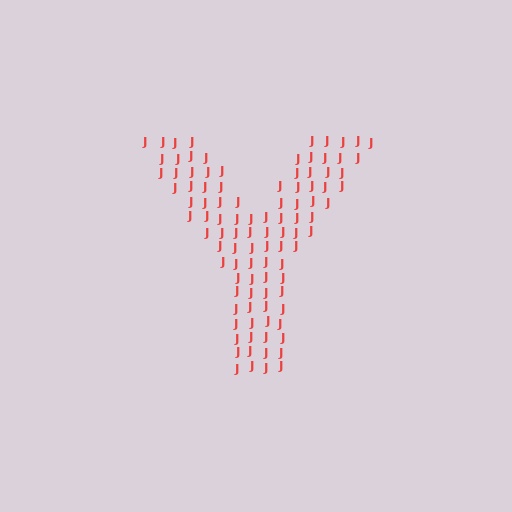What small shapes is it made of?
It is made of small letter J's.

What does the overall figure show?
The overall figure shows the letter Y.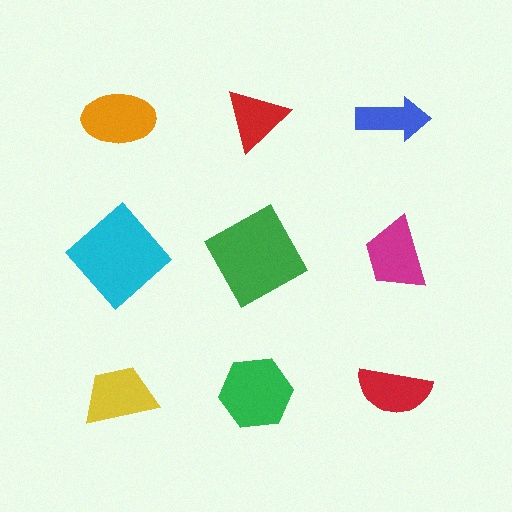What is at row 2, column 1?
A cyan diamond.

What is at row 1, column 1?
An orange ellipse.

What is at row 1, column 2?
A red triangle.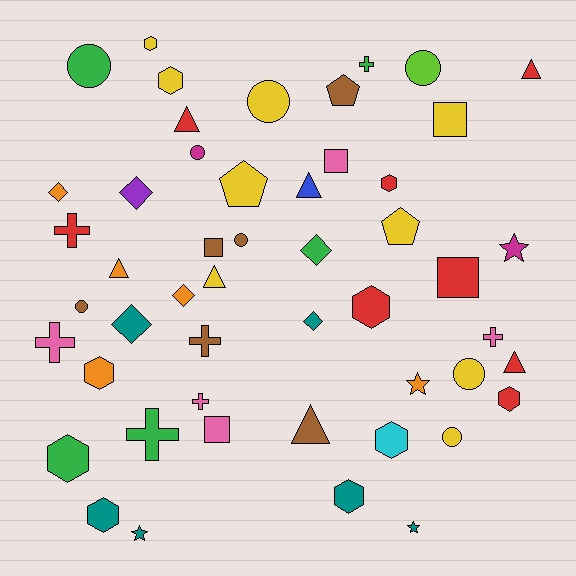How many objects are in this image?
There are 50 objects.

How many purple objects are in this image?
There is 1 purple object.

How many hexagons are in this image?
There are 10 hexagons.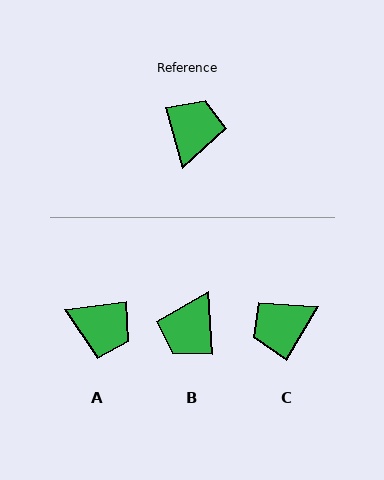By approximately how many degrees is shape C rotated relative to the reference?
Approximately 134 degrees counter-clockwise.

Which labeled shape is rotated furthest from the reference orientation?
B, about 168 degrees away.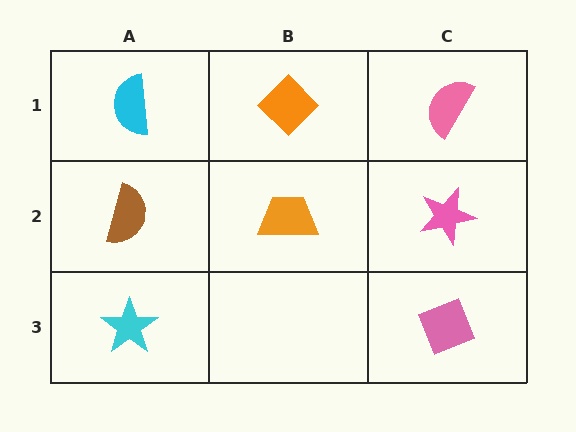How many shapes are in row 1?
3 shapes.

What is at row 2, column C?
A pink star.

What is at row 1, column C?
A pink semicircle.